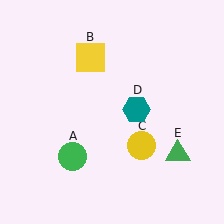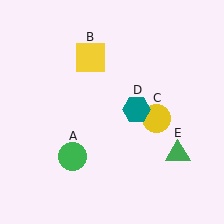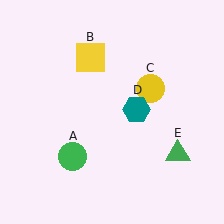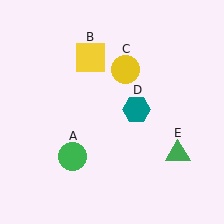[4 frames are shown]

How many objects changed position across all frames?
1 object changed position: yellow circle (object C).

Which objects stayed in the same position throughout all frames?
Green circle (object A) and yellow square (object B) and teal hexagon (object D) and green triangle (object E) remained stationary.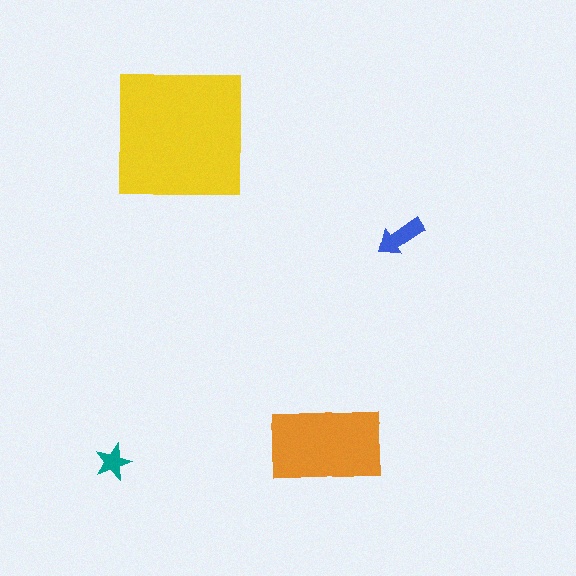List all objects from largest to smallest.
The yellow square, the orange rectangle, the blue arrow, the teal star.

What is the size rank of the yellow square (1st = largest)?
1st.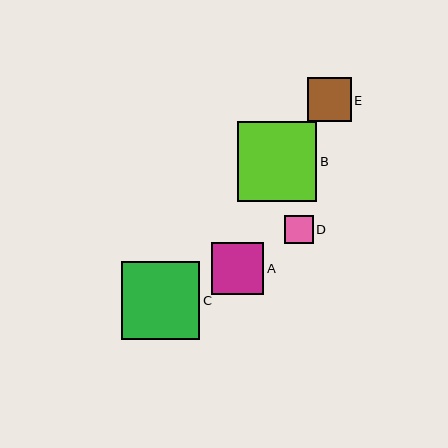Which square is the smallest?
Square D is the smallest with a size of approximately 28 pixels.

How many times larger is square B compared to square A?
Square B is approximately 1.5 times the size of square A.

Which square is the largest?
Square B is the largest with a size of approximately 79 pixels.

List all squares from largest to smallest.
From largest to smallest: B, C, A, E, D.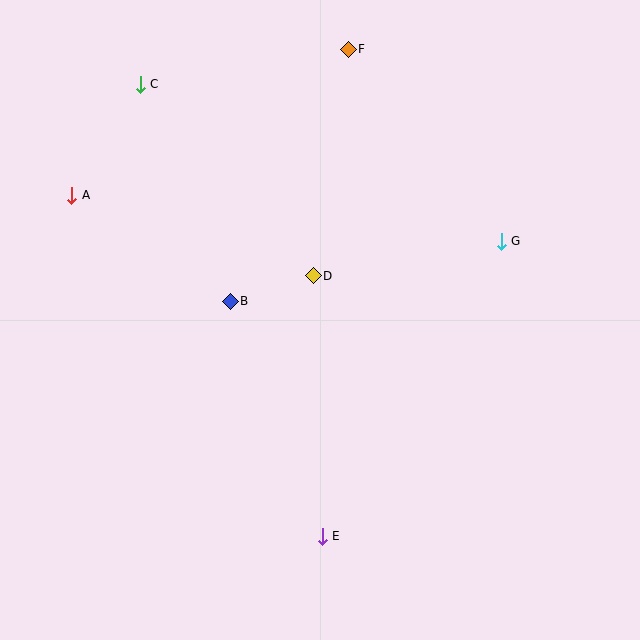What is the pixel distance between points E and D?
The distance between E and D is 261 pixels.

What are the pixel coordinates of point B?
Point B is at (230, 301).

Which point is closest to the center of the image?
Point D at (313, 276) is closest to the center.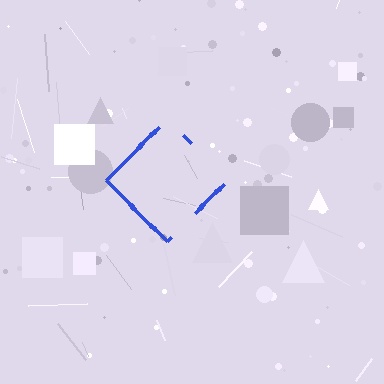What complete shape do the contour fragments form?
The contour fragments form a diamond.